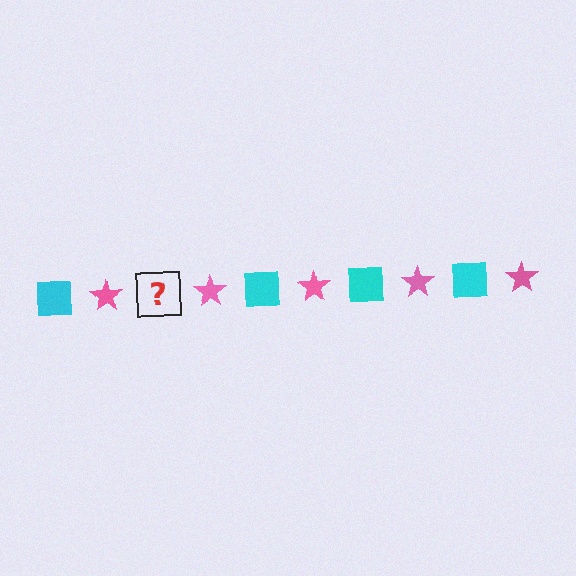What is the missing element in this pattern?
The missing element is a cyan square.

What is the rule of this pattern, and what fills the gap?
The rule is that the pattern alternates between cyan square and pink star. The gap should be filled with a cyan square.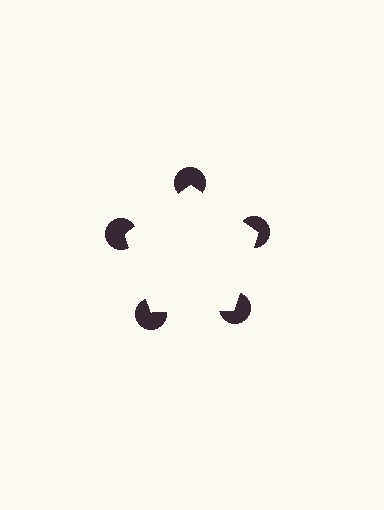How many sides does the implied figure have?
5 sides.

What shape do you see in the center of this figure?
An illusory pentagon — its edges are inferred from the aligned wedge cuts in the pac-man discs, not physically drawn.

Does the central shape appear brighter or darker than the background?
It typically appears slightly brighter than the background, even though no actual brightness change is drawn.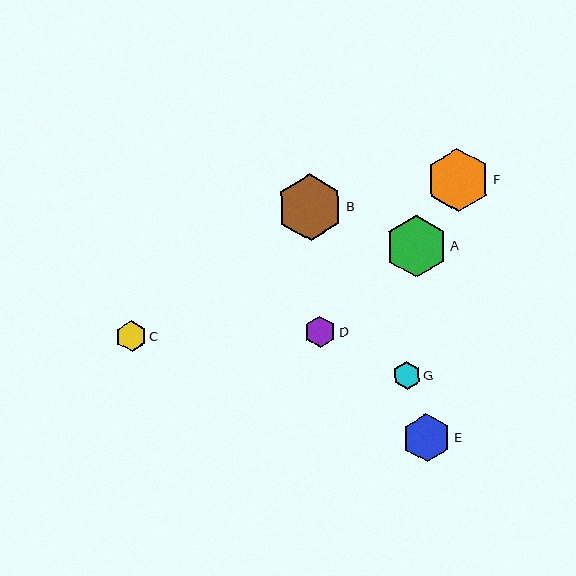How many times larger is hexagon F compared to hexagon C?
Hexagon F is approximately 2.1 times the size of hexagon C.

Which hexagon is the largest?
Hexagon B is the largest with a size of approximately 67 pixels.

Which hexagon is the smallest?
Hexagon G is the smallest with a size of approximately 28 pixels.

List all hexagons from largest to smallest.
From largest to smallest: B, F, A, E, D, C, G.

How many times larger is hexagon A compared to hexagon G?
Hexagon A is approximately 2.2 times the size of hexagon G.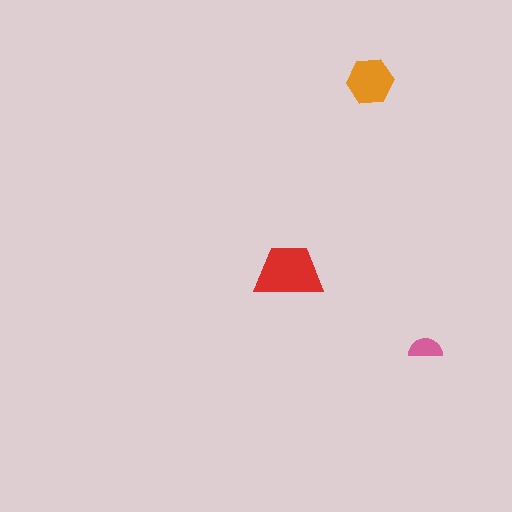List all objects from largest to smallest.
The red trapezoid, the orange hexagon, the pink semicircle.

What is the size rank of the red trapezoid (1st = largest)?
1st.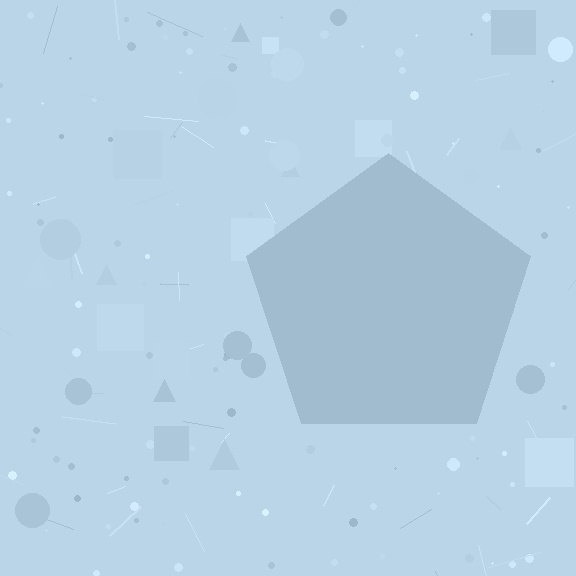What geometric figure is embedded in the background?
A pentagon is embedded in the background.